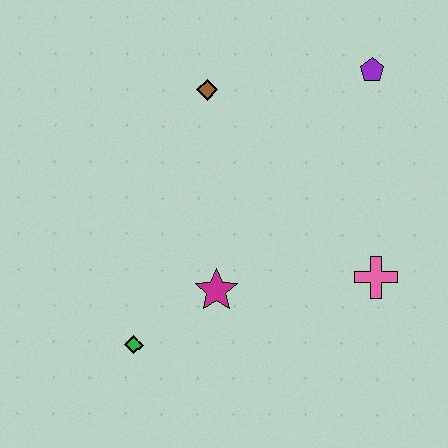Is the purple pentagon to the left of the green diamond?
No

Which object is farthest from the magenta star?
The purple pentagon is farthest from the magenta star.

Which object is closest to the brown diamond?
The purple pentagon is closest to the brown diamond.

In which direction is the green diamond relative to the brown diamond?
The green diamond is below the brown diamond.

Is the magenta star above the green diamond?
Yes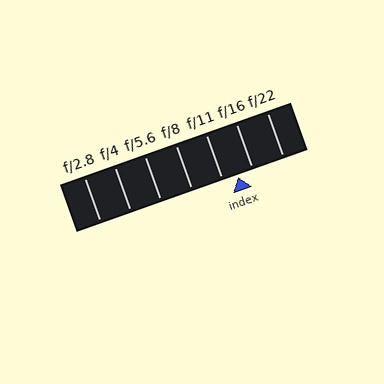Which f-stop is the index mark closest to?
The index mark is closest to f/11.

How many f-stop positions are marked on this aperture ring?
There are 7 f-stop positions marked.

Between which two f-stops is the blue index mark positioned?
The index mark is between f/11 and f/16.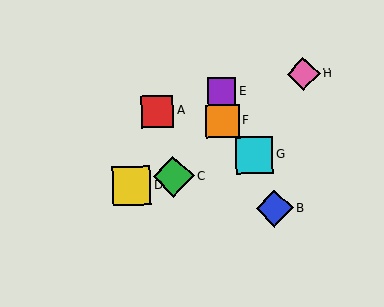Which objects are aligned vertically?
Objects E, F are aligned vertically.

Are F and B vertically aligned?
No, F is at x≈223 and B is at x≈275.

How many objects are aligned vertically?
2 objects (E, F) are aligned vertically.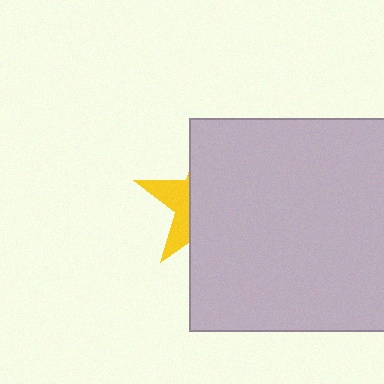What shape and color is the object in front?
The object in front is a light gray rectangle.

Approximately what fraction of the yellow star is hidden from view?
Roughly 69% of the yellow star is hidden behind the light gray rectangle.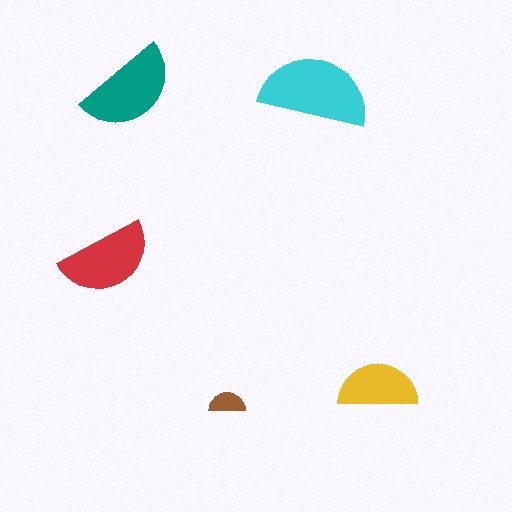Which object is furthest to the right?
The yellow semicircle is rightmost.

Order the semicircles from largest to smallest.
the cyan one, the teal one, the red one, the yellow one, the brown one.